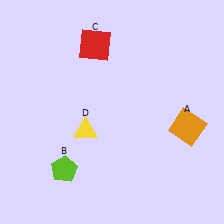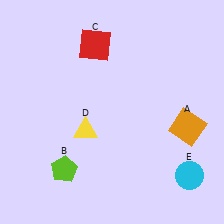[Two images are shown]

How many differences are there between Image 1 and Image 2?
There is 1 difference between the two images.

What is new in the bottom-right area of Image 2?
A cyan circle (E) was added in the bottom-right area of Image 2.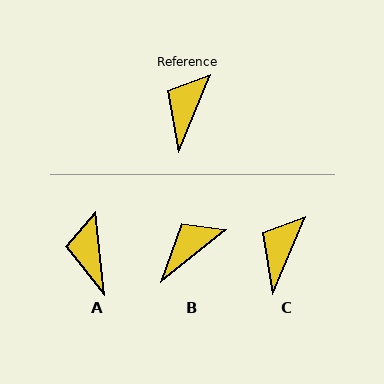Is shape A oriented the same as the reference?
No, it is off by about 29 degrees.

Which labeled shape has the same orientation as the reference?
C.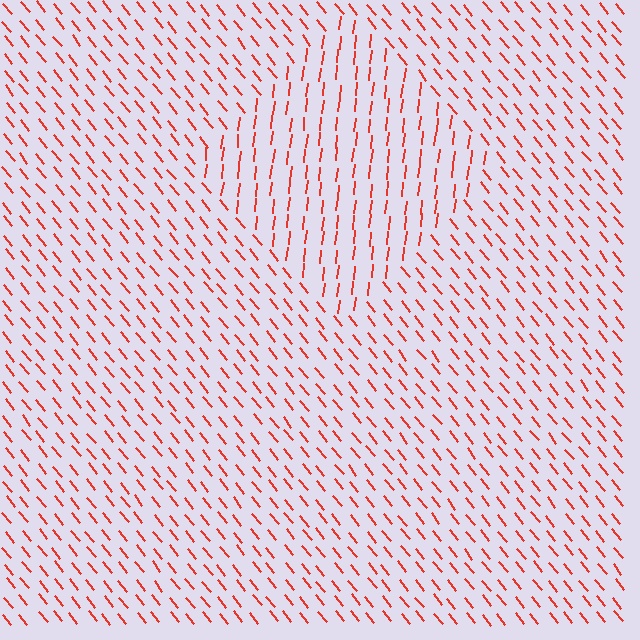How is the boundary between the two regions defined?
The boundary is defined purely by a change in line orientation (approximately 45 degrees difference). All lines are the same color and thickness.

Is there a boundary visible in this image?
Yes, there is a texture boundary formed by a change in line orientation.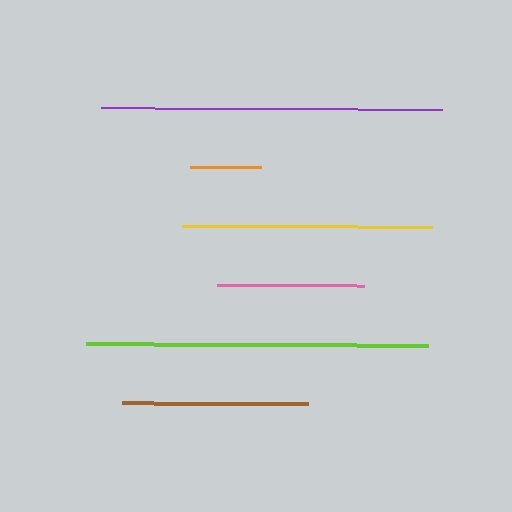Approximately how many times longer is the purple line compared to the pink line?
The purple line is approximately 2.3 times the length of the pink line.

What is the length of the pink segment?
The pink segment is approximately 148 pixels long.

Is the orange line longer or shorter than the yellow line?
The yellow line is longer than the orange line.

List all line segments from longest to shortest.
From longest to shortest: lime, purple, yellow, brown, pink, orange.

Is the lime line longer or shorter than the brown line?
The lime line is longer than the brown line.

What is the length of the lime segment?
The lime segment is approximately 343 pixels long.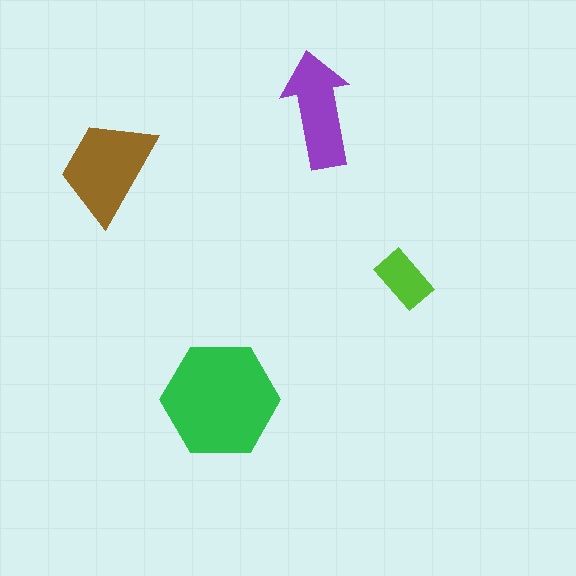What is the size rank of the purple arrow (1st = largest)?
3rd.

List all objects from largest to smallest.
The green hexagon, the brown trapezoid, the purple arrow, the lime rectangle.